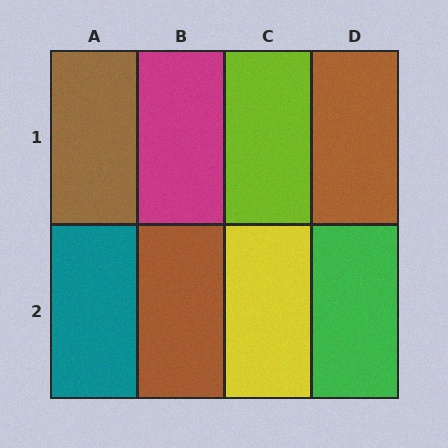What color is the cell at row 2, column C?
Yellow.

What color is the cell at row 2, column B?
Brown.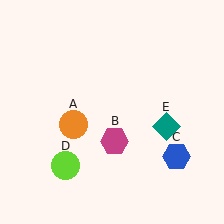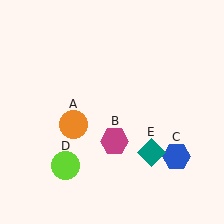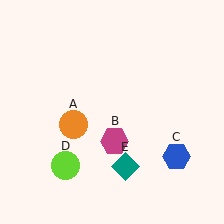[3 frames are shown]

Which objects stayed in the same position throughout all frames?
Orange circle (object A) and magenta hexagon (object B) and blue hexagon (object C) and lime circle (object D) remained stationary.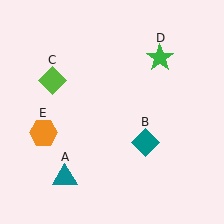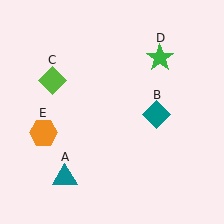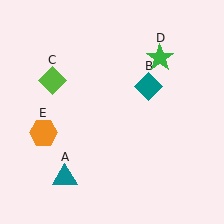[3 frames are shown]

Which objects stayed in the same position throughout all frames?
Teal triangle (object A) and lime diamond (object C) and green star (object D) and orange hexagon (object E) remained stationary.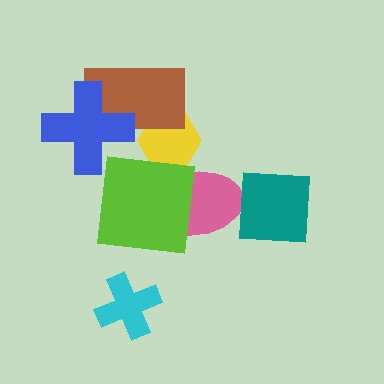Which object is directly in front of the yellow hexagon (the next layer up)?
The pink ellipse is directly in front of the yellow hexagon.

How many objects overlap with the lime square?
1 object overlaps with the lime square.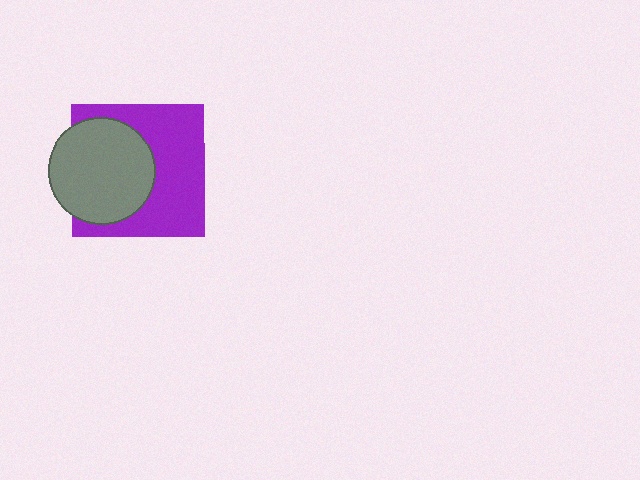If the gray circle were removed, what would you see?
You would see the complete purple square.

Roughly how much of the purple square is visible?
About half of it is visible (roughly 57%).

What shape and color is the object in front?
The object in front is a gray circle.